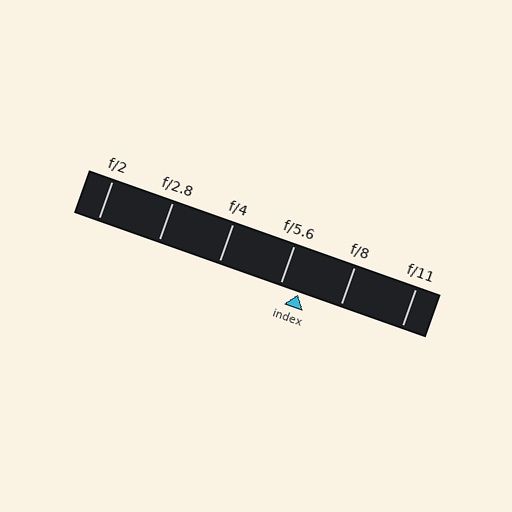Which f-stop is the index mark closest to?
The index mark is closest to f/5.6.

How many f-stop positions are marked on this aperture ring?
There are 6 f-stop positions marked.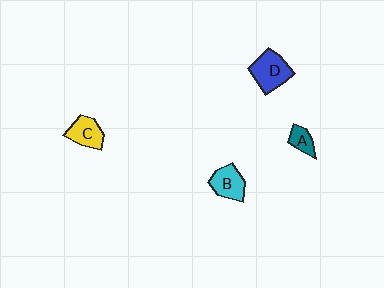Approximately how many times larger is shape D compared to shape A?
Approximately 2.1 times.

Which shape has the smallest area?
Shape A (teal).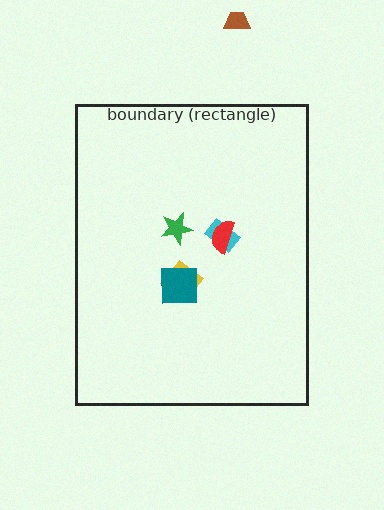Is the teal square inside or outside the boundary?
Inside.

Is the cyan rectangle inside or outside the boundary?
Inside.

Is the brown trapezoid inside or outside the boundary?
Outside.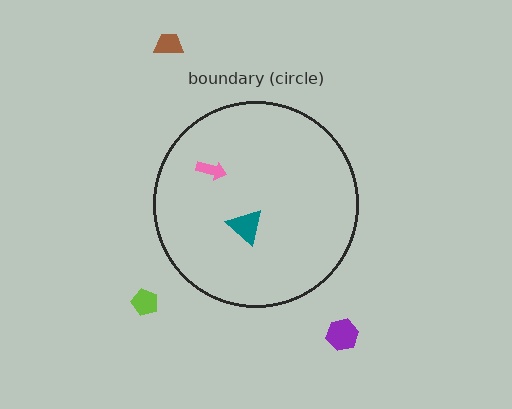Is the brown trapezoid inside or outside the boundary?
Outside.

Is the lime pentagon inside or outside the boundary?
Outside.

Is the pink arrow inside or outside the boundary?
Inside.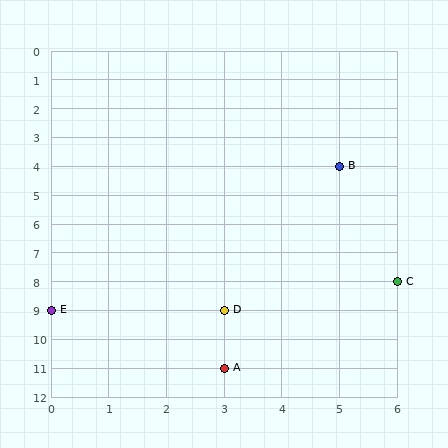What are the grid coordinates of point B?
Point B is at grid coordinates (5, 4).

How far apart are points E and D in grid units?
Points E and D are 3 columns apart.